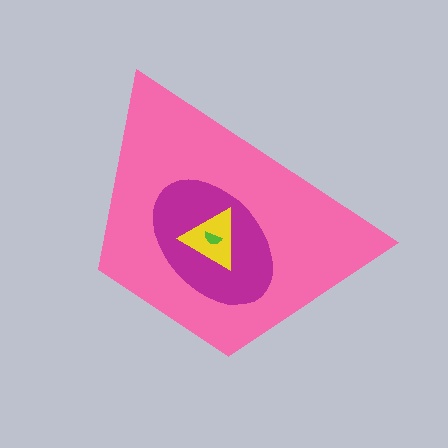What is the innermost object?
The lime semicircle.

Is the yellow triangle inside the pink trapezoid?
Yes.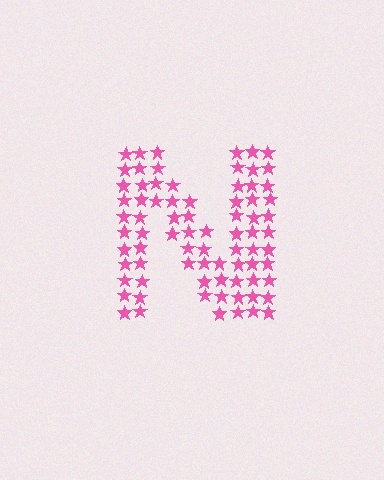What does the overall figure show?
The overall figure shows the letter N.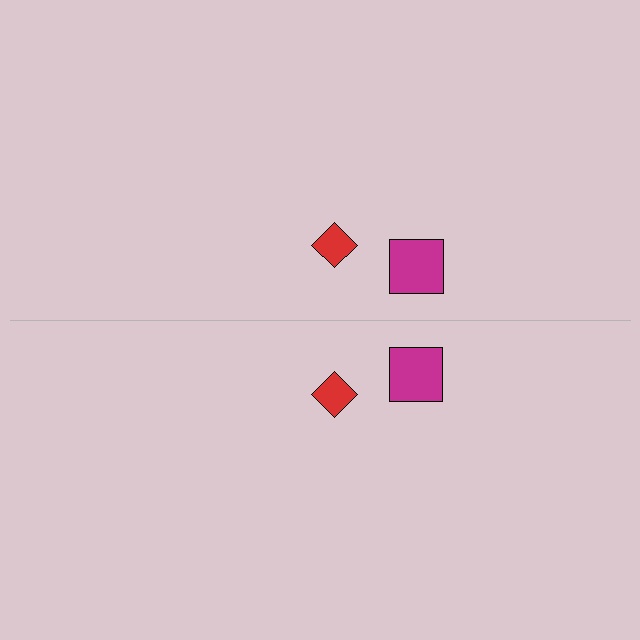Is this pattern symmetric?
Yes, this pattern has bilateral (reflection) symmetry.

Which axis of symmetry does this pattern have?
The pattern has a horizontal axis of symmetry running through the center of the image.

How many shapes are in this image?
There are 4 shapes in this image.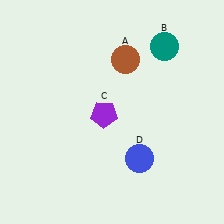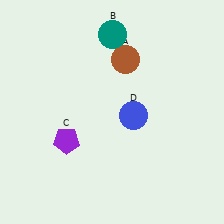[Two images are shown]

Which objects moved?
The objects that moved are: the teal circle (B), the purple pentagon (C), the blue circle (D).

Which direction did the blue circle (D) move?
The blue circle (D) moved up.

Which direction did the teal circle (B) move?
The teal circle (B) moved left.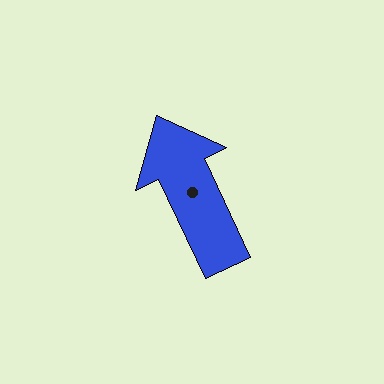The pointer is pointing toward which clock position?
Roughly 11 o'clock.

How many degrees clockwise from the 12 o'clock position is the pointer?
Approximately 335 degrees.